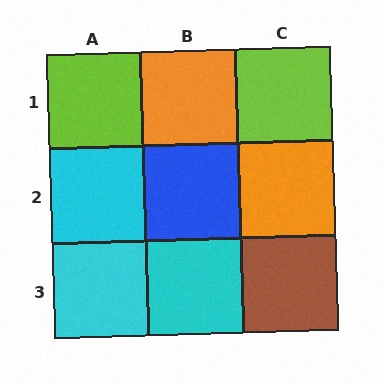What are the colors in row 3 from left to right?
Cyan, cyan, brown.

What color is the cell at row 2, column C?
Orange.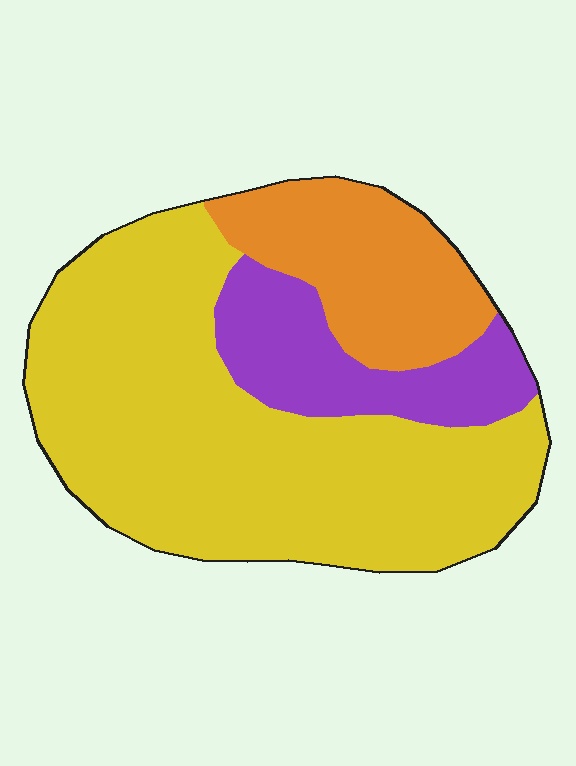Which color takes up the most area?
Yellow, at roughly 65%.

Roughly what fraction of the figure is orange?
Orange covers around 20% of the figure.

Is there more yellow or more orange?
Yellow.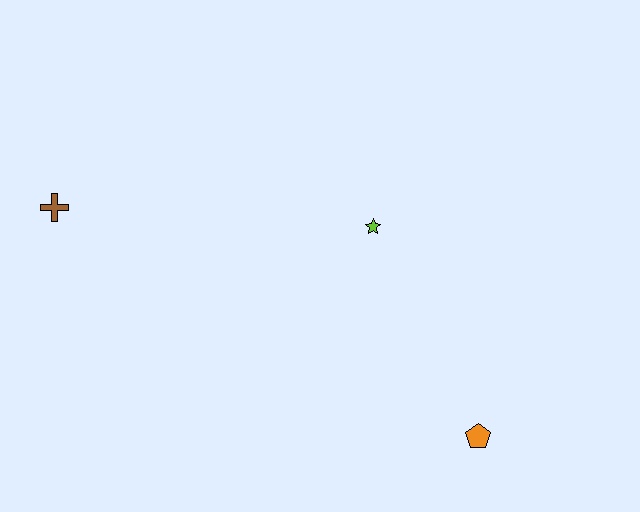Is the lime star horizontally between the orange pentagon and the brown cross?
Yes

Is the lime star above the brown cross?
No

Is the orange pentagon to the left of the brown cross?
No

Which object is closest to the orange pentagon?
The lime star is closest to the orange pentagon.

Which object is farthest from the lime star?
The brown cross is farthest from the lime star.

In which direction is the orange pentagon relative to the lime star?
The orange pentagon is below the lime star.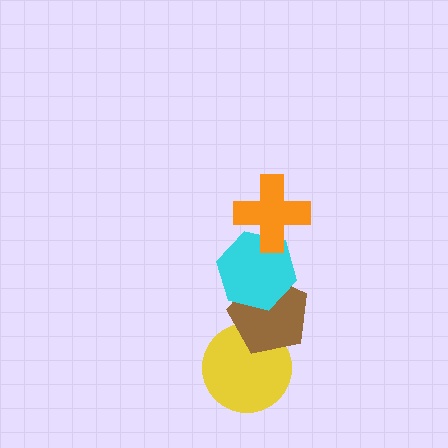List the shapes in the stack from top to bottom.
From top to bottom: the orange cross, the cyan hexagon, the brown pentagon, the yellow circle.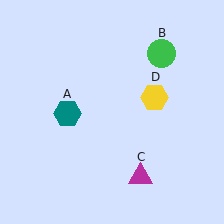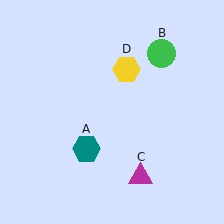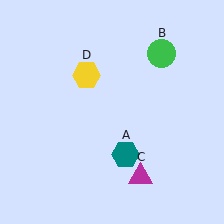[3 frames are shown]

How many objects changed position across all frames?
2 objects changed position: teal hexagon (object A), yellow hexagon (object D).